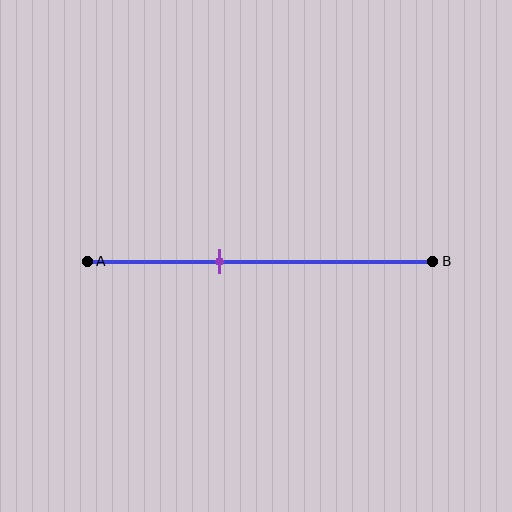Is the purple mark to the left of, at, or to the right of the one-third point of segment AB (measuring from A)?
The purple mark is to the right of the one-third point of segment AB.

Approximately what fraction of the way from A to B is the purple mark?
The purple mark is approximately 40% of the way from A to B.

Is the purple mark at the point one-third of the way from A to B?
No, the mark is at about 40% from A, not at the 33% one-third point.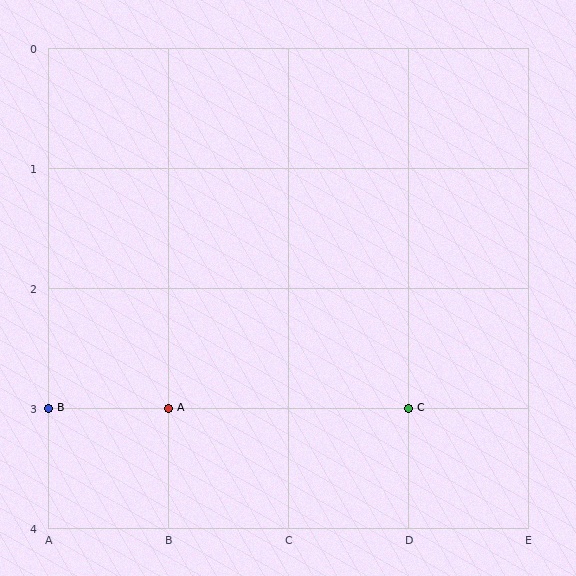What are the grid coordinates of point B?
Point B is at grid coordinates (A, 3).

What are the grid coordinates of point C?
Point C is at grid coordinates (D, 3).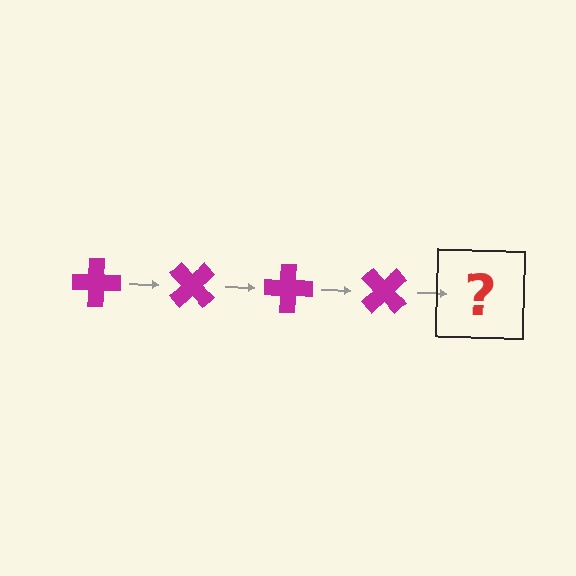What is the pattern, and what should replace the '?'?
The pattern is that the cross rotates 45 degrees each step. The '?' should be a magenta cross rotated 180 degrees.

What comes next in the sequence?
The next element should be a magenta cross rotated 180 degrees.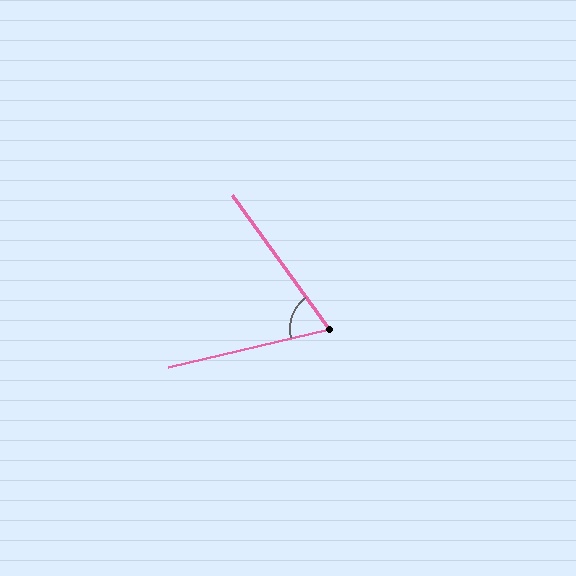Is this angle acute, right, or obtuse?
It is acute.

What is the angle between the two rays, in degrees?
Approximately 68 degrees.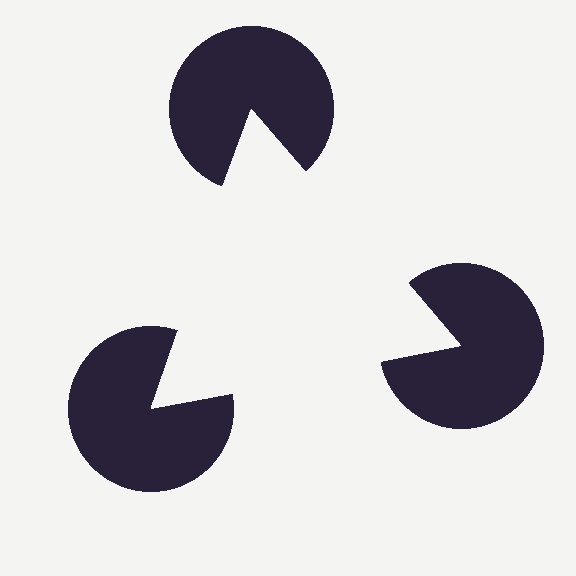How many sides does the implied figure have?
3 sides.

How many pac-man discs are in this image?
There are 3 — one at each vertex of the illusory triangle.